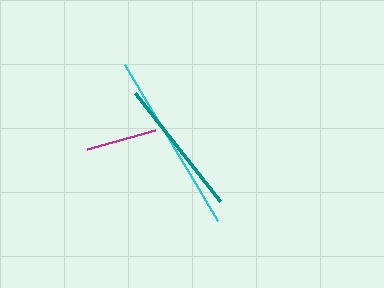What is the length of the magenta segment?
The magenta segment is approximately 70 pixels long.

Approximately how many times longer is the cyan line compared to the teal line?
The cyan line is approximately 1.3 times the length of the teal line.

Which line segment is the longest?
The cyan line is the longest at approximately 182 pixels.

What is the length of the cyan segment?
The cyan segment is approximately 182 pixels long.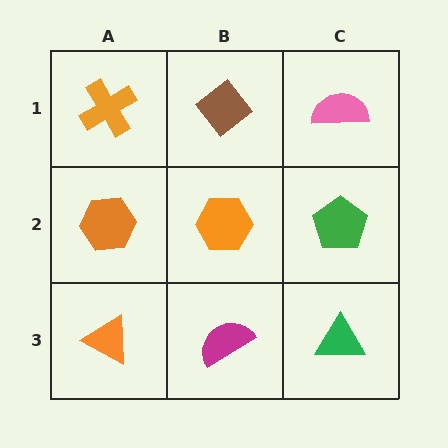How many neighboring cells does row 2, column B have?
4.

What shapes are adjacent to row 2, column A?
An orange cross (row 1, column A), an orange triangle (row 3, column A), an orange hexagon (row 2, column B).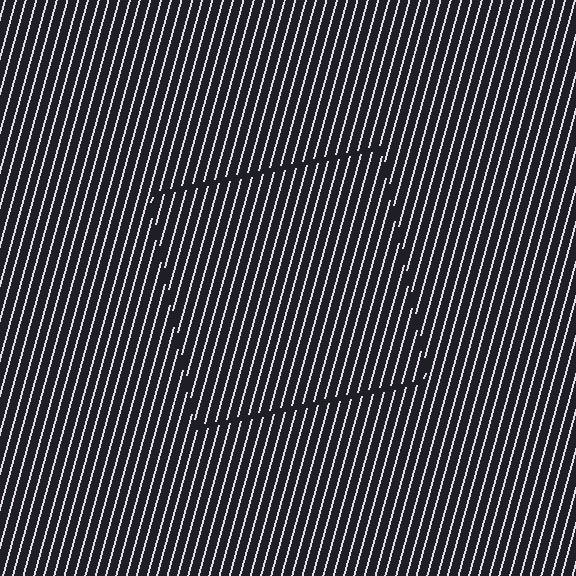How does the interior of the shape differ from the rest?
The interior of the shape contains the same grating, shifted by half a period — the contour is defined by the phase discontinuity where line-ends from the inner and outer gratings abut.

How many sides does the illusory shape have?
4 sides — the line-ends trace a square.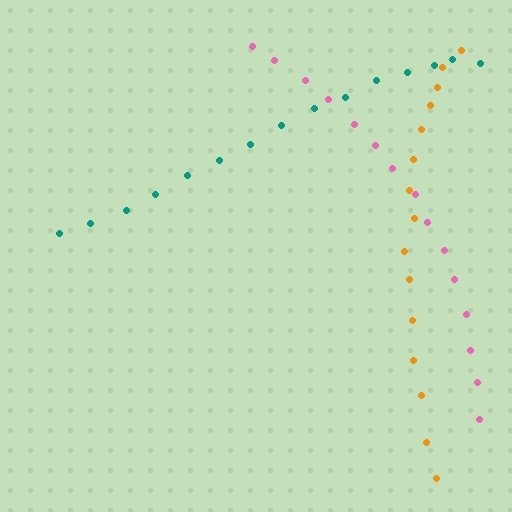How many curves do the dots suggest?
There are 3 distinct paths.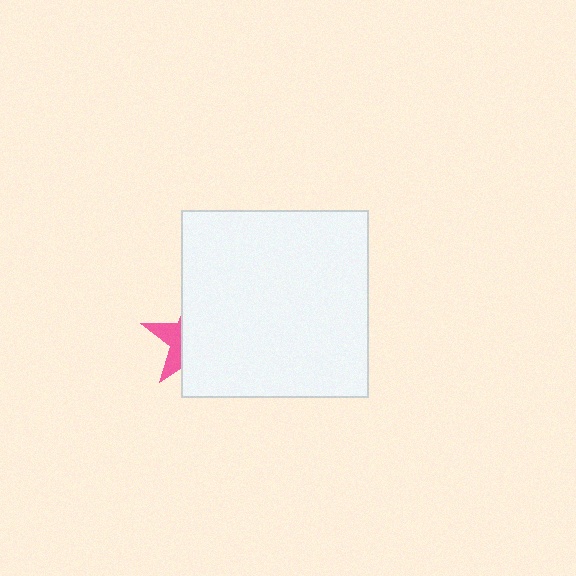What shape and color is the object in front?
The object in front is a white square.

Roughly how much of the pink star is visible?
A small part of it is visible (roughly 31%).